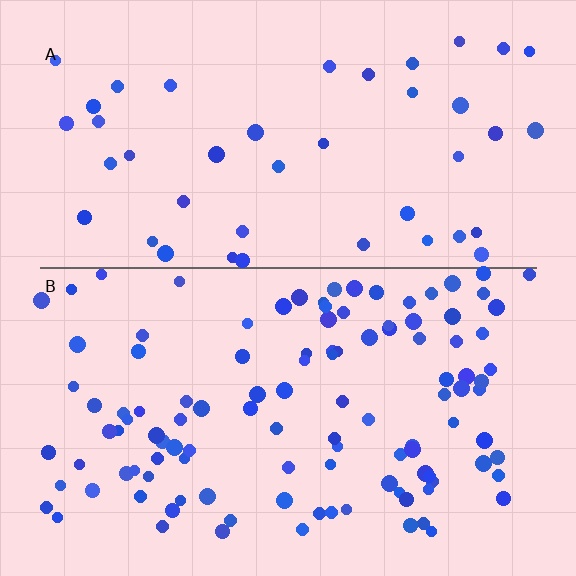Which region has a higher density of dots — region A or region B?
B (the bottom).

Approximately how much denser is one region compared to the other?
Approximately 2.6× — region B over region A.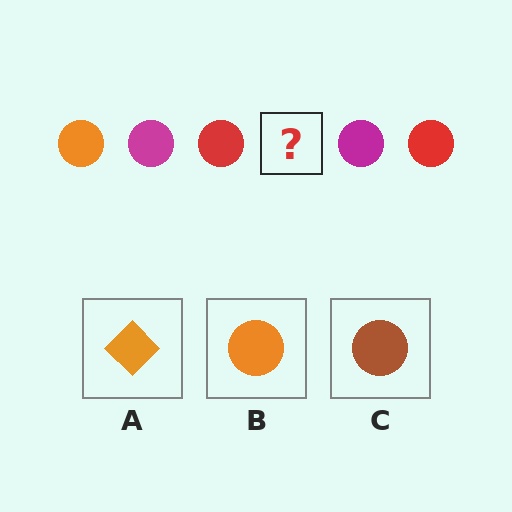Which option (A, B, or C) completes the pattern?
B.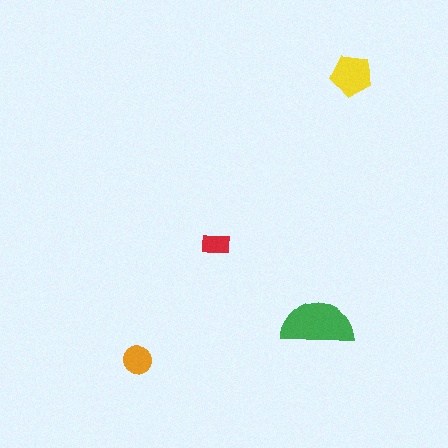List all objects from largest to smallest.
The green semicircle, the yellow pentagon, the orange circle, the red rectangle.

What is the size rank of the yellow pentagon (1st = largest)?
2nd.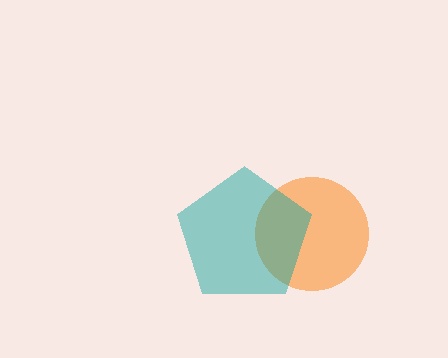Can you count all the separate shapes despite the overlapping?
Yes, there are 2 separate shapes.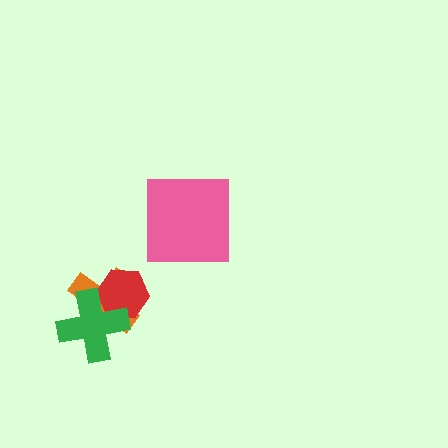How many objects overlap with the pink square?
0 objects overlap with the pink square.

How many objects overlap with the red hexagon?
2 objects overlap with the red hexagon.